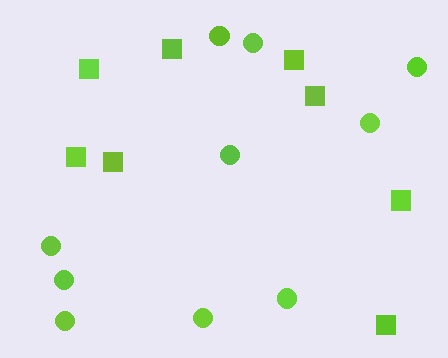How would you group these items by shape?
There are 2 groups: one group of squares (8) and one group of circles (10).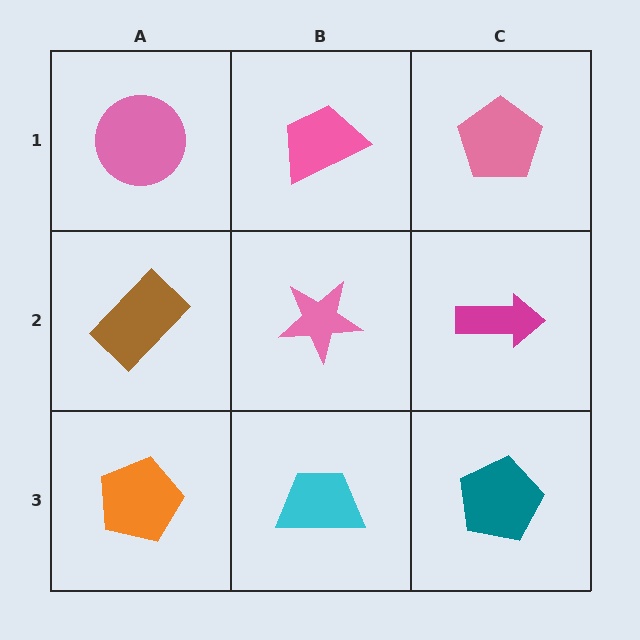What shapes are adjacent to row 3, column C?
A magenta arrow (row 2, column C), a cyan trapezoid (row 3, column B).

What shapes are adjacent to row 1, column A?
A brown rectangle (row 2, column A), a pink trapezoid (row 1, column B).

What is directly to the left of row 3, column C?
A cyan trapezoid.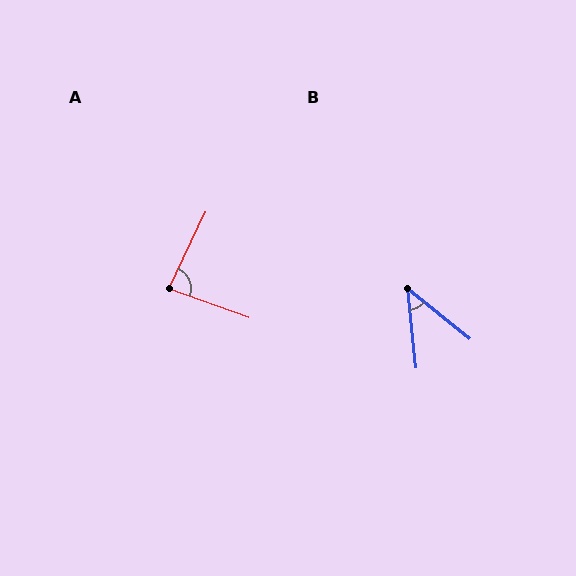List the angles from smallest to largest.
B (45°), A (84°).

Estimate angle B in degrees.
Approximately 45 degrees.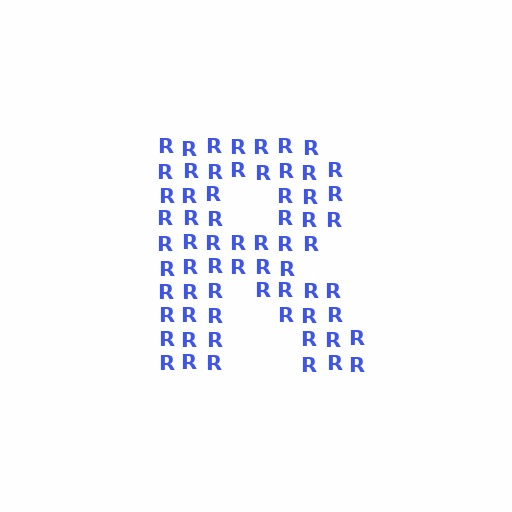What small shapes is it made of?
It is made of small letter R's.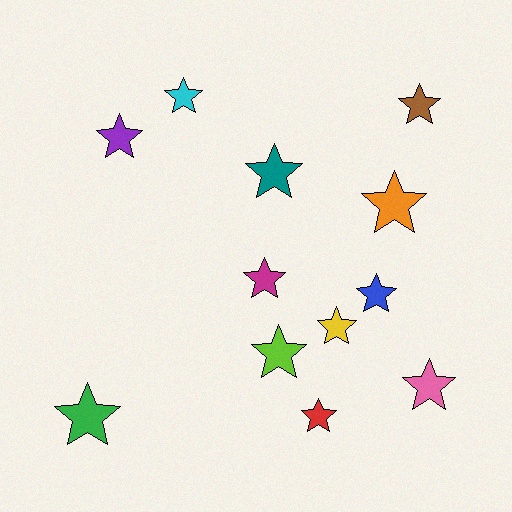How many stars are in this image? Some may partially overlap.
There are 12 stars.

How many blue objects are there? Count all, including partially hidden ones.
There is 1 blue object.